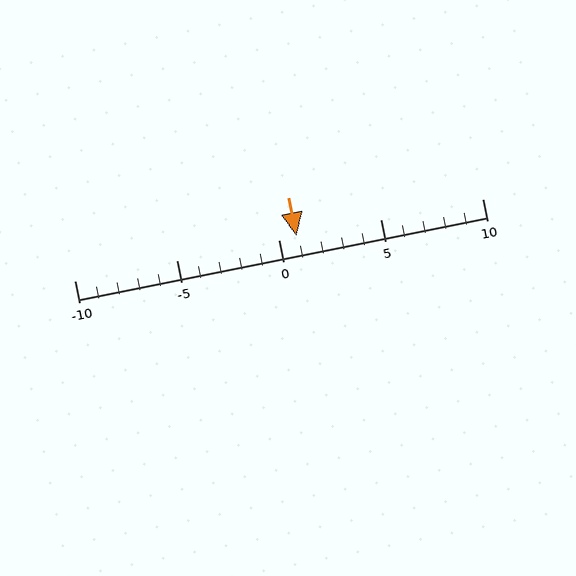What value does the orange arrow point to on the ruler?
The orange arrow points to approximately 1.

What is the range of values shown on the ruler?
The ruler shows values from -10 to 10.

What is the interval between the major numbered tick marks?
The major tick marks are spaced 5 units apart.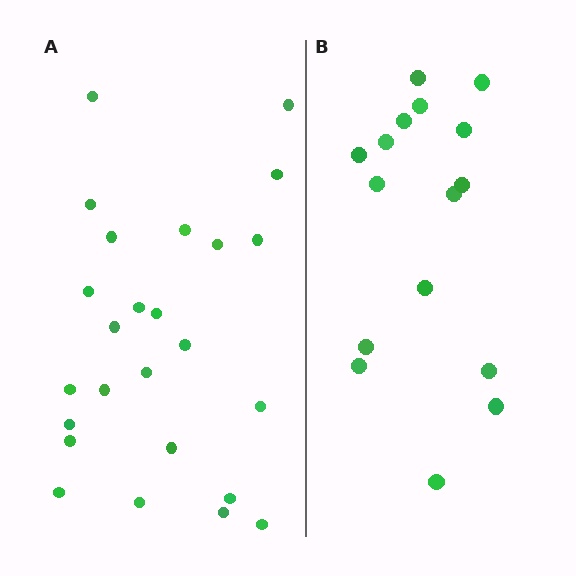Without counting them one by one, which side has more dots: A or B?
Region A (the left region) has more dots.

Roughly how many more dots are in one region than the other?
Region A has roughly 8 or so more dots than region B.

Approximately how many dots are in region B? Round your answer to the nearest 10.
About 20 dots. (The exact count is 16, which rounds to 20.)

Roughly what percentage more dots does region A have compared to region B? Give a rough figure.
About 55% more.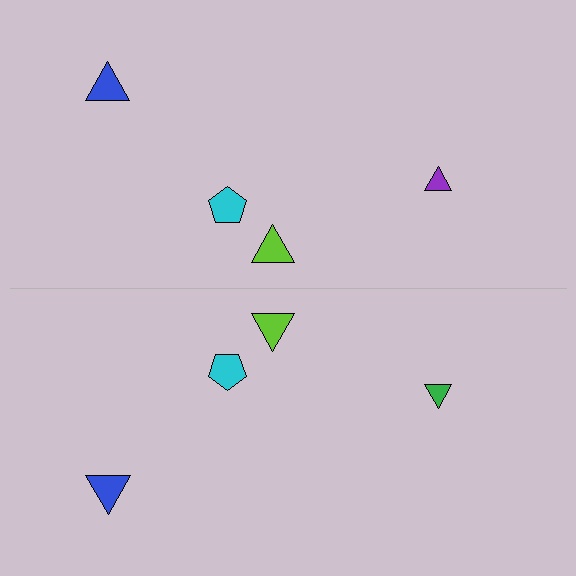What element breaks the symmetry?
The green triangle on the bottom side breaks the symmetry — its mirror counterpart is purple.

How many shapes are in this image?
There are 8 shapes in this image.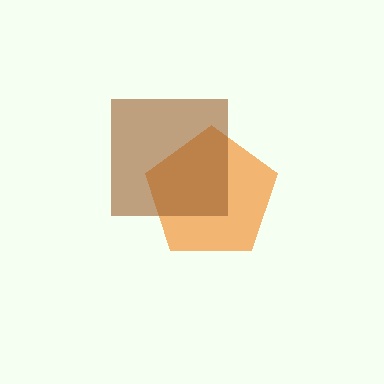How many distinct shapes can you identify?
There are 2 distinct shapes: an orange pentagon, a brown square.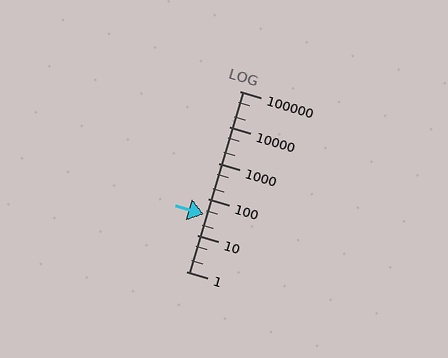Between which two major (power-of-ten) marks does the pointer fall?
The pointer is between 10 and 100.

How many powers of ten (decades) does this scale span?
The scale spans 5 decades, from 1 to 100000.